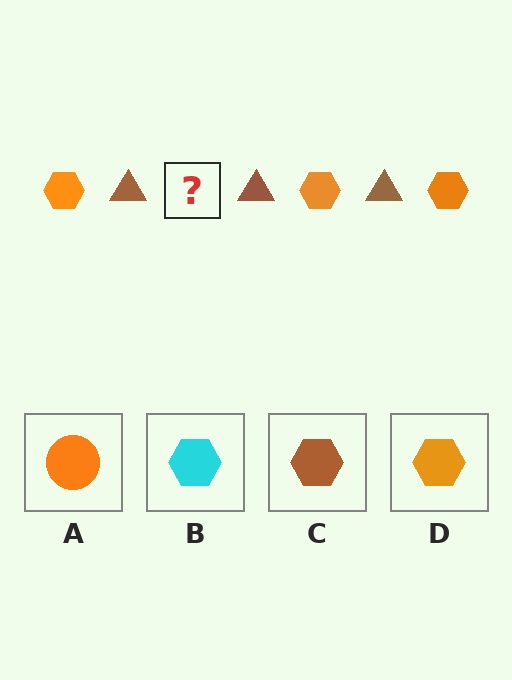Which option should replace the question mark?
Option D.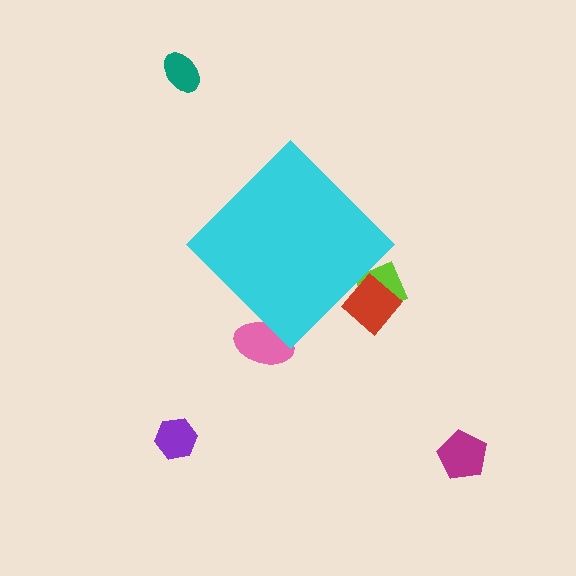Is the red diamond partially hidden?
Yes, the red diamond is partially hidden behind the cyan diamond.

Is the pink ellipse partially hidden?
Yes, the pink ellipse is partially hidden behind the cyan diamond.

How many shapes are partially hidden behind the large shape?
3 shapes are partially hidden.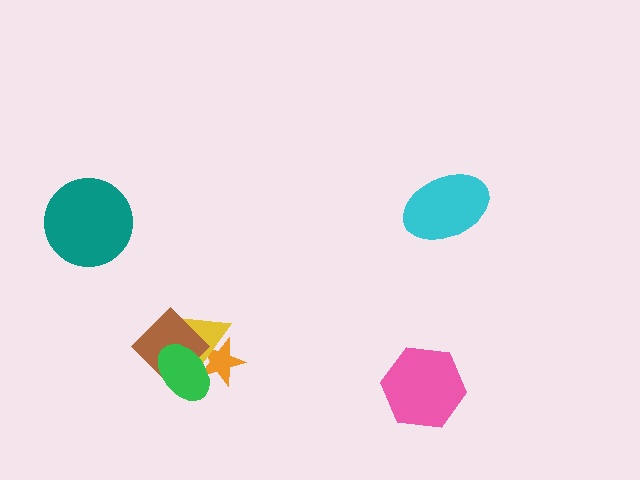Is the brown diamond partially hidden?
Yes, it is partially covered by another shape.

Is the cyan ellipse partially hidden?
No, no other shape covers it.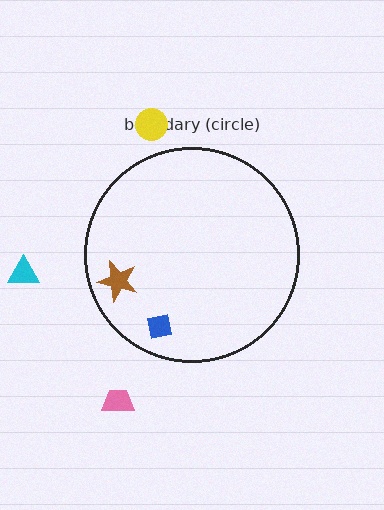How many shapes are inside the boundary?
2 inside, 3 outside.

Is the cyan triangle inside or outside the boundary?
Outside.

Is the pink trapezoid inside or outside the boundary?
Outside.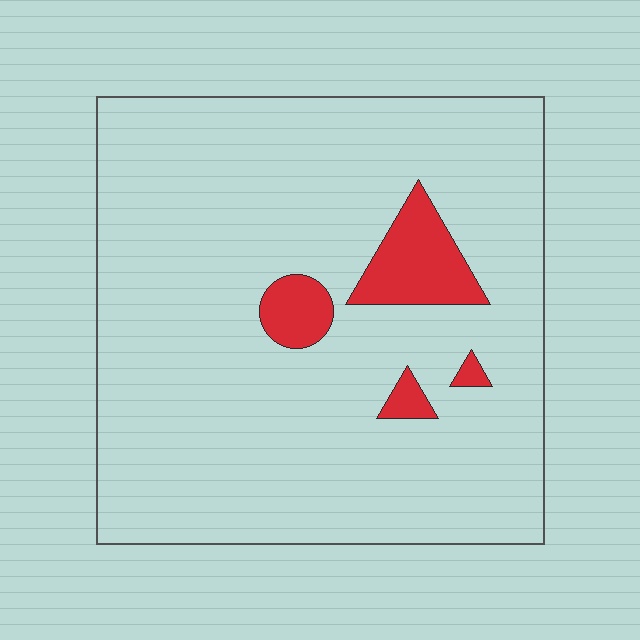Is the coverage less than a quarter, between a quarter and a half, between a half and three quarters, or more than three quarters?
Less than a quarter.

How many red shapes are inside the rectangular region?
4.